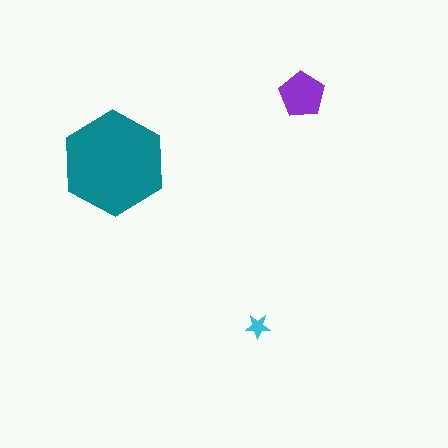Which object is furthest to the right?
The purple pentagon is rightmost.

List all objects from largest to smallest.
The teal hexagon, the purple pentagon, the cyan star.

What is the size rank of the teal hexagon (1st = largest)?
1st.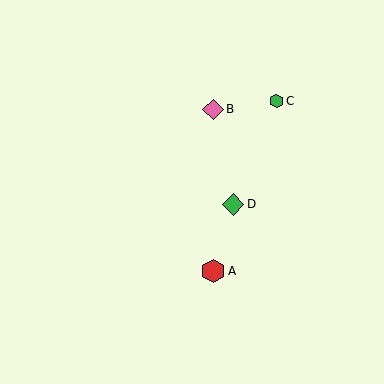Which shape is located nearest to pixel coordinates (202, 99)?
The pink diamond (labeled B) at (213, 109) is nearest to that location.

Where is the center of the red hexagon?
The center of the red hexagon is at (213, 271).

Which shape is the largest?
The red hexagon (labeled A) is the largest.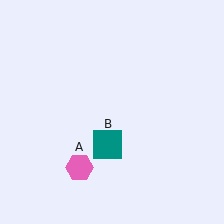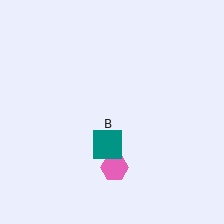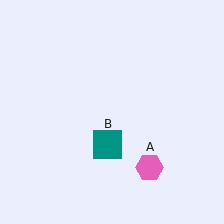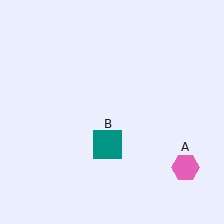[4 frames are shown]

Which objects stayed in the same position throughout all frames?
Teal square (object B) remained stationary.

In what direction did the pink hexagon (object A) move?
The pink hexagon (object A) moved right.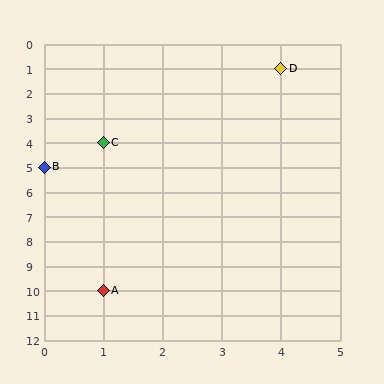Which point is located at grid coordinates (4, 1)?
Point D is at (4, 1).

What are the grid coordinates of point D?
Point D is at grid coordinates (4, 1).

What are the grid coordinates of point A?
Point A is at grid coordinates (1, 10).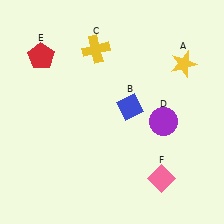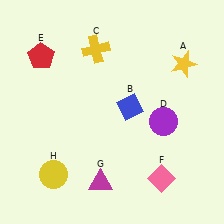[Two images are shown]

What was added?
A magenta triangle (G), a yellow circle (H) were added in Image 2.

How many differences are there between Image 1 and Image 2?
There are 2 differences between the two images.